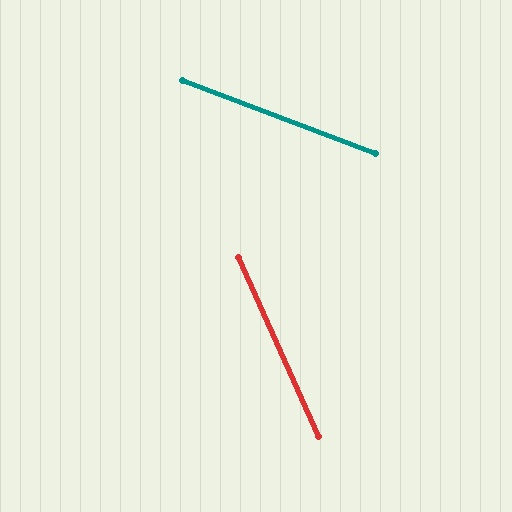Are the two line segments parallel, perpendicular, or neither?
Neither parallel nor perpendicular — they differ by about 45°.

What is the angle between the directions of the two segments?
Approximately 45 degrees.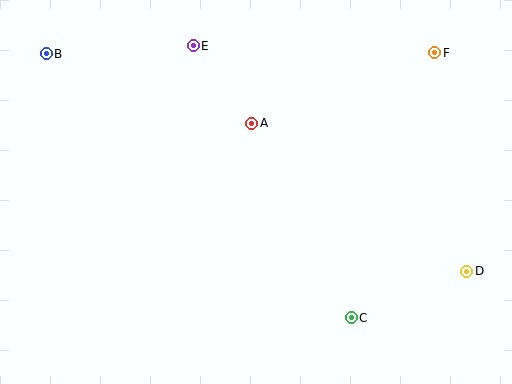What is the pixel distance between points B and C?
The distance between B and C is 403 pixels.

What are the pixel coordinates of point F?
Point F is at (435, 53).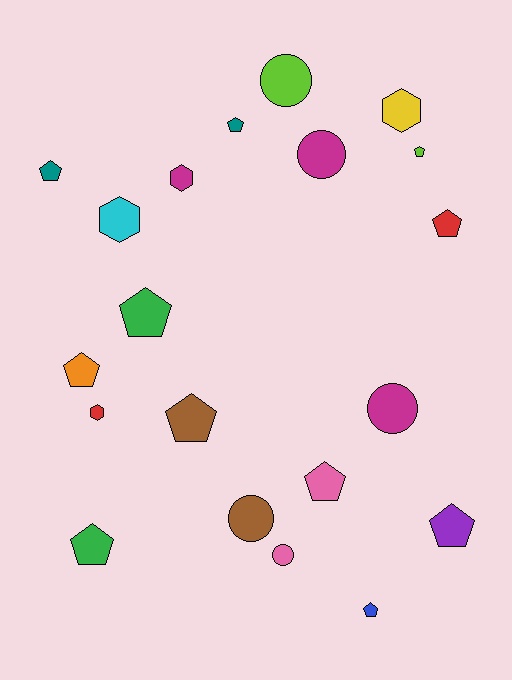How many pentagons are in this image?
There are 11 pentagons.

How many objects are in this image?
There are 20 objects.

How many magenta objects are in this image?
There are 3 magenta objects.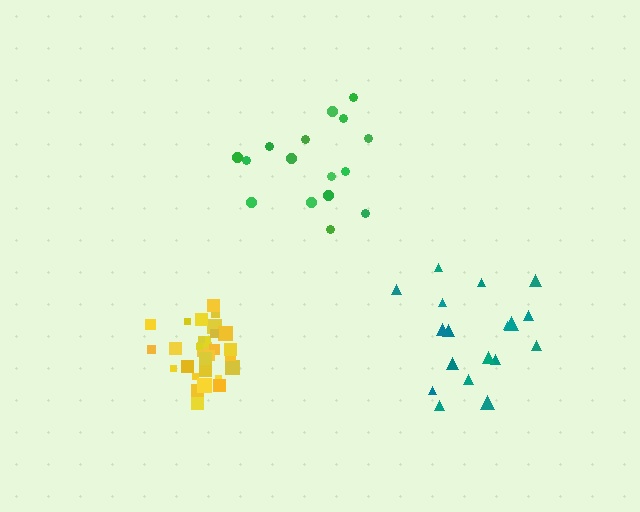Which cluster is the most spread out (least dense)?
Teal.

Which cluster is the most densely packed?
Yellow.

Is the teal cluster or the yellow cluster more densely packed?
Yellow.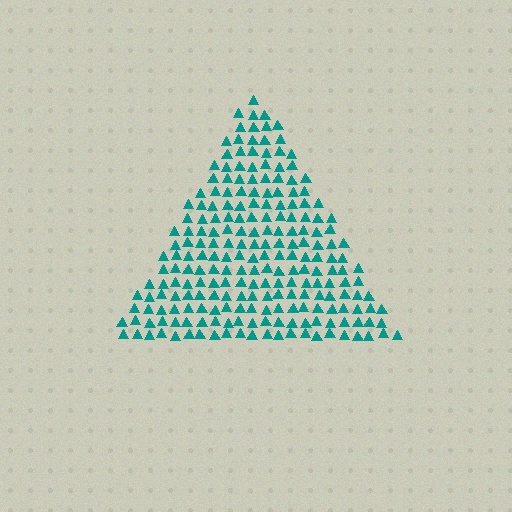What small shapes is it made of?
It is made of small triangles.